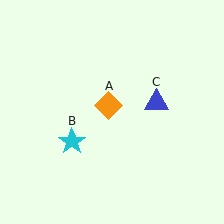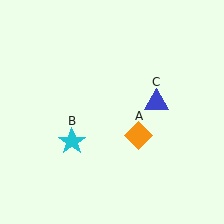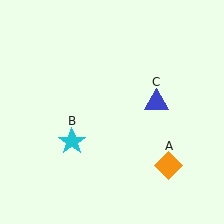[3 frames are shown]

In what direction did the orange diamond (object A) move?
The orange diamond (object A) moved down and to the right.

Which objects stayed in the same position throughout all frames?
Cyan star (object B) and blue triangle (object C) remained stationary.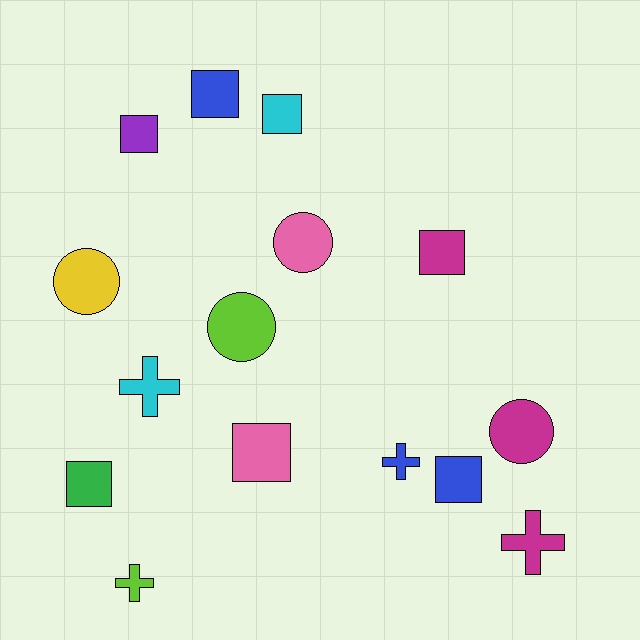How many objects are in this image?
There are 15 objects.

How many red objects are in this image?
There are no red objects.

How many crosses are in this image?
There are 4 crosses.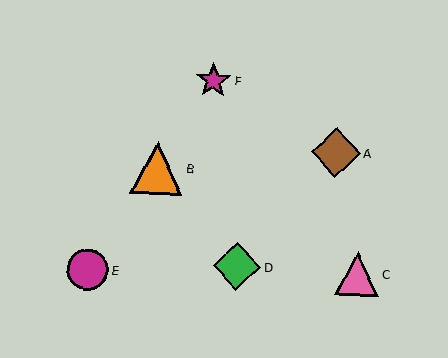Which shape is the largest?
The orange triangle (labeled B) is the largest.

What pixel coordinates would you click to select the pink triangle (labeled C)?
Click at (357, 273) to select the pink triangle C.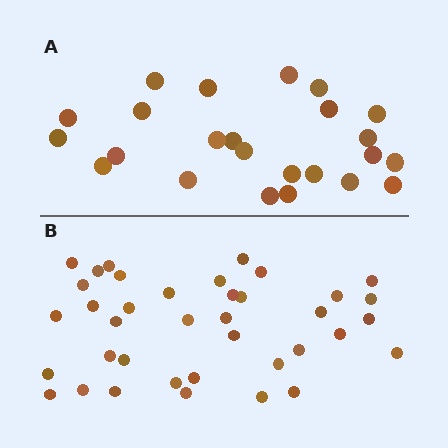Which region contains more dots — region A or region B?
Region B (the bottom region) has more dots.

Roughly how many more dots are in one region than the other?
Region B has approximately 15 more dots than region A.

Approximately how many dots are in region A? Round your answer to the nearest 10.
About 20 dots. (The exact count is 24, which rounds to 20.)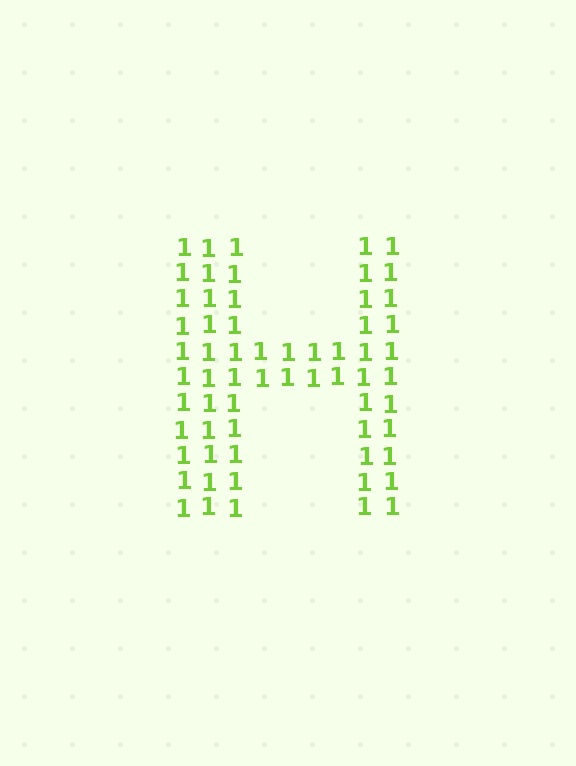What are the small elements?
The small elements are digit 1's.